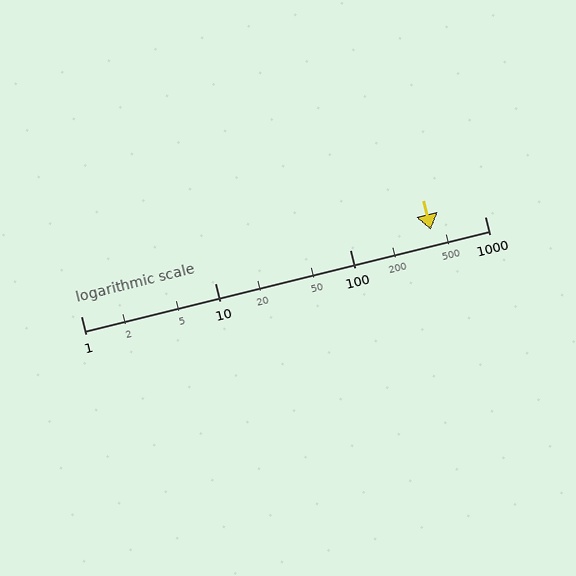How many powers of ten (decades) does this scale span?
The scale spans 3 decades, from 1 to 1000.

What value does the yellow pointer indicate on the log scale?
The pointer indicates approximately 400.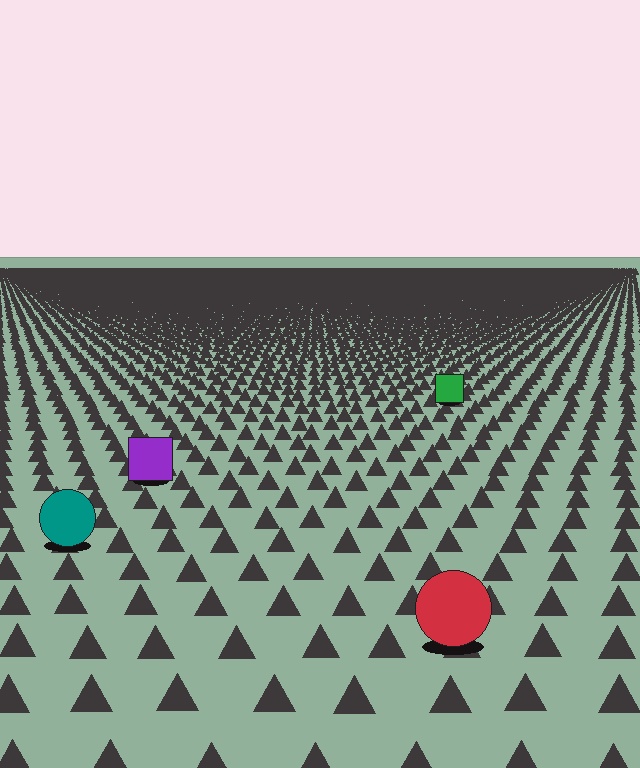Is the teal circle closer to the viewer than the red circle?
No. The red circle is closer — you can tell from the texture gradient: the ground texture is coarser near it.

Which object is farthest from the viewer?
The green square is farthest from the viewer. It appears smaller and the ground texture around it is denser.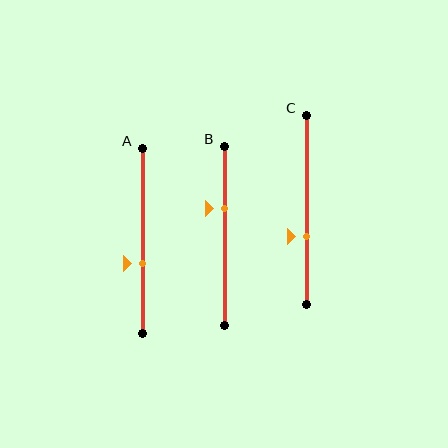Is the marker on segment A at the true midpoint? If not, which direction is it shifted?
No, the marker on segment A is shifted downward by about 12% of the segment length.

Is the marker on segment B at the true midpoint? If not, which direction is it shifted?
No, the marker on segment B is shifted upward by about 16% of the segment length.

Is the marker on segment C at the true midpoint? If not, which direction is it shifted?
No, the marker on segment C is shifted downward by about 14% of the segment length.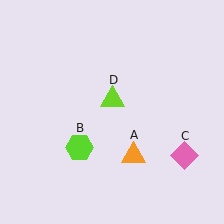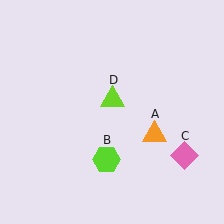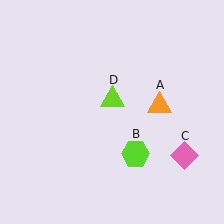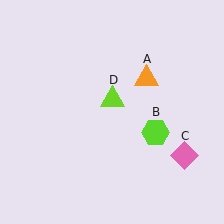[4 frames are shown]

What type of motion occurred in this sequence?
The orange triangle (object A), lime hexagon (object B) rotated counterclockwise around the center of the scene.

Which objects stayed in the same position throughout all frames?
Pink diamond (object C) and lime triangle (object D) remained stationary.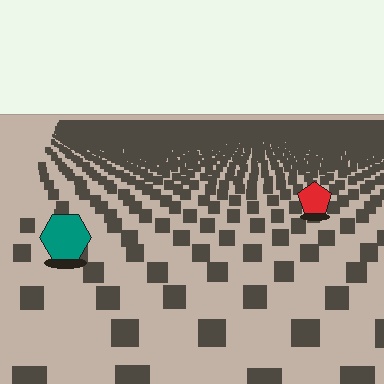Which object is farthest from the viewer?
The red pentagon is farthest from the viewer. It appears smaller and the ground texture around it is denser.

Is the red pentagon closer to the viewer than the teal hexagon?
No. The teal hexagon is closer — you can tell from the texture gradient: the ground texture is coarser near it.